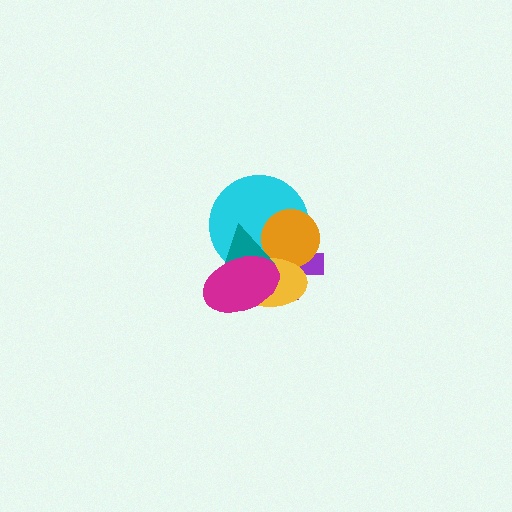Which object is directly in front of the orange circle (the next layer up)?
The yellow ellipse is directly in front of the orange circle.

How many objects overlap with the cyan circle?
5 objects overlap with the cyan circle.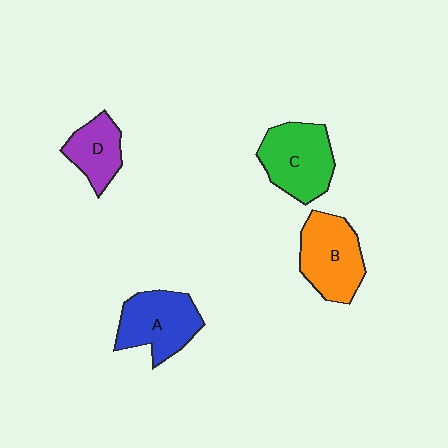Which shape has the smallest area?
Shape D (purple).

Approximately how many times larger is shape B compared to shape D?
Approximately 1.5 times.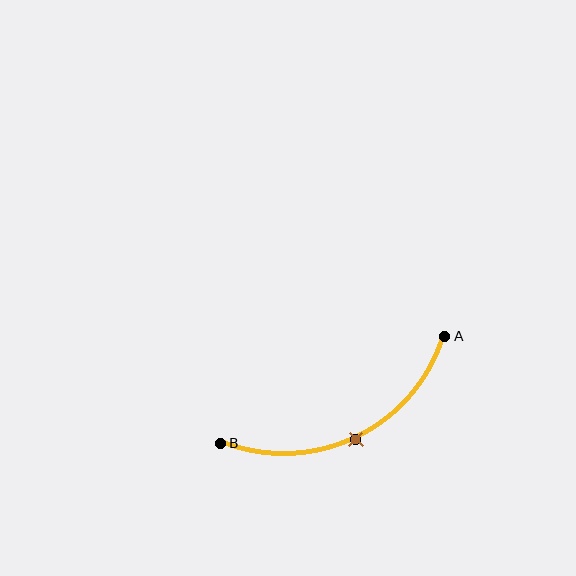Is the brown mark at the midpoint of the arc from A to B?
Yes. The brown mark lies on the arc at equal arc-length from both A and B — it is the arc midpoint.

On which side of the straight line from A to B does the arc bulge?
The arc bulges below the straight line connecting A and B.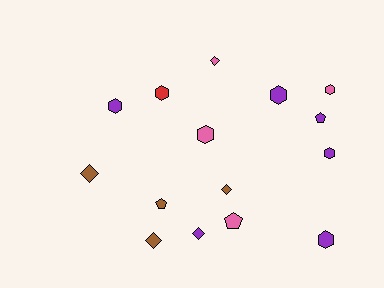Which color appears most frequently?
Purple, with 6 objects.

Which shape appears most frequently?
Hexagon, with 7 objects.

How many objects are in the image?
There are 15 objects.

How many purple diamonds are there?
There is 1 purple diamond.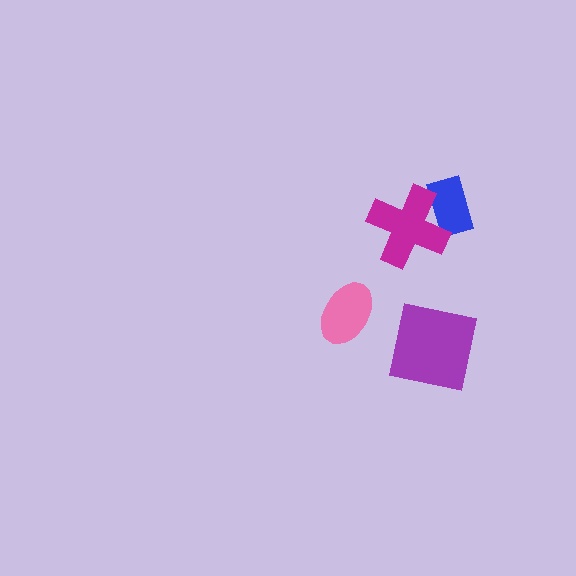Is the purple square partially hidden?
No, no other shape covers it.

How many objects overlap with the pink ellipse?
0 objects overlap with the pink ellipse.